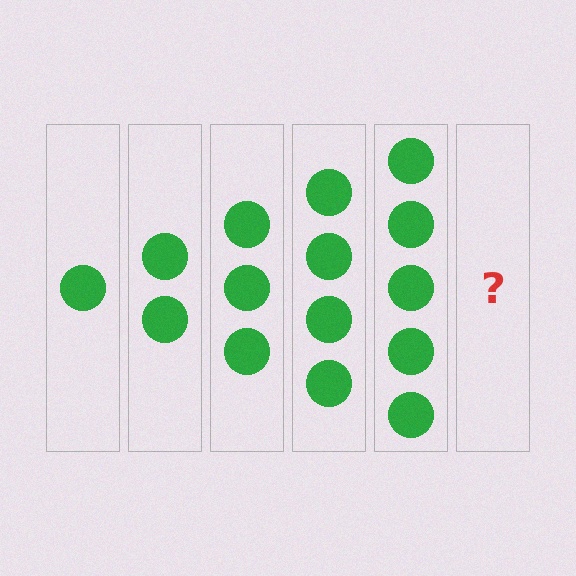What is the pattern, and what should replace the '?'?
The pattern is that each step adds one more circle. The '?' should be 6 circles.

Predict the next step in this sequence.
The next step is 6 circles.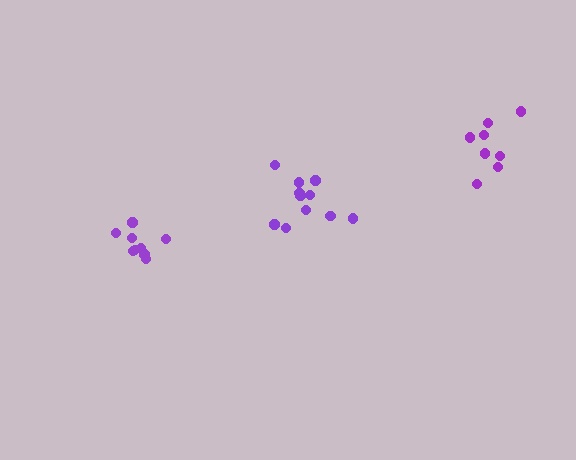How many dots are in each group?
Group 1: 9 dots, Group 2: 11 dots, Group 3: 8 dots (28 total).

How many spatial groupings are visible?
There are 3 spatial groupings.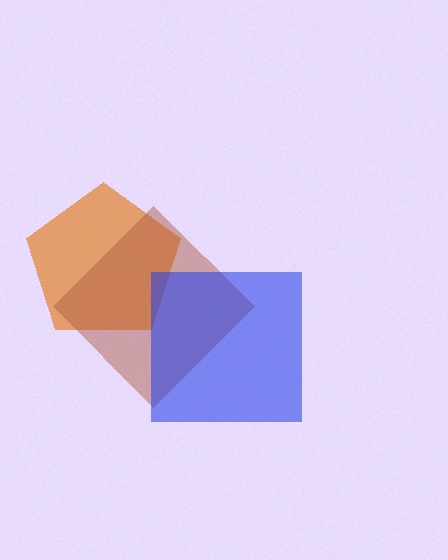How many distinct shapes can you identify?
There are 3 distinct shapes: an orange pentagon, a brown diamond, a blue square.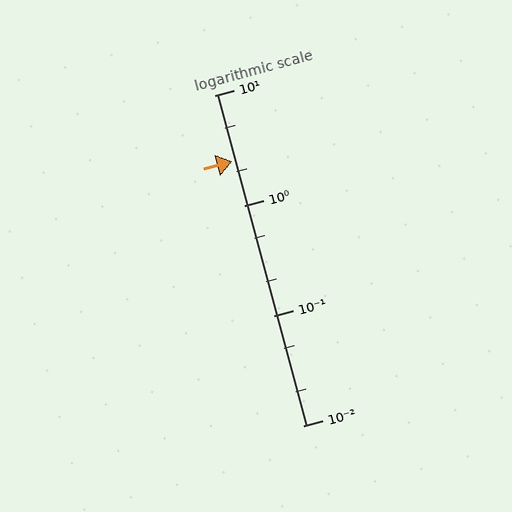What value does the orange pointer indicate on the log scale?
The pointer indicates approximately 2.5.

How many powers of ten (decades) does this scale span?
The scale spans 3 decades, from 0.01 to 10.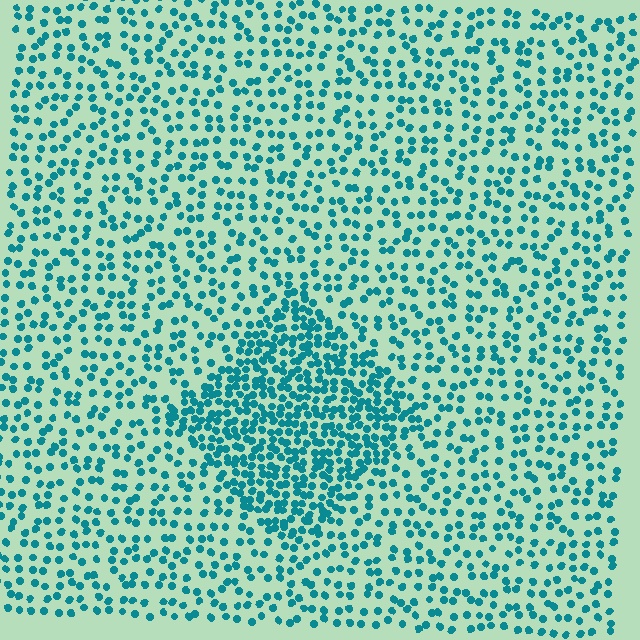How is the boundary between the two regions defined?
The boundary is defined by a change in element density (approximately 2.1x ratio). All elements are the same color, size, and shape.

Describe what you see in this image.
The image contains small teal elements arranged at two different densities. A diamond-shaped region is visible where the elements are more densely packed than the surrounding area.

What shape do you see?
I see a diamond.